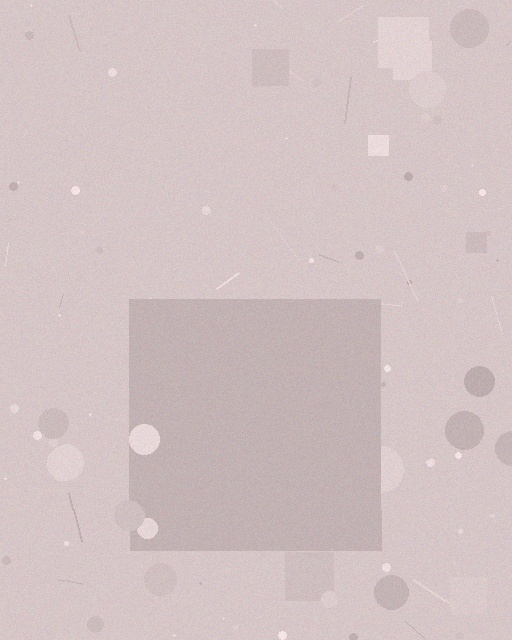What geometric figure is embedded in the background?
A square is embedded in the background.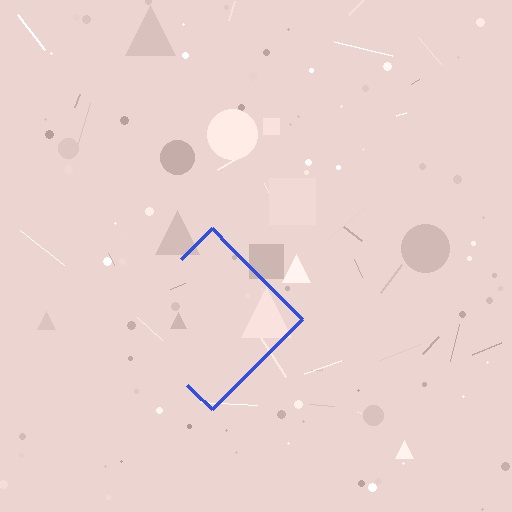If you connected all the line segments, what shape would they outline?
They would outline a diamond.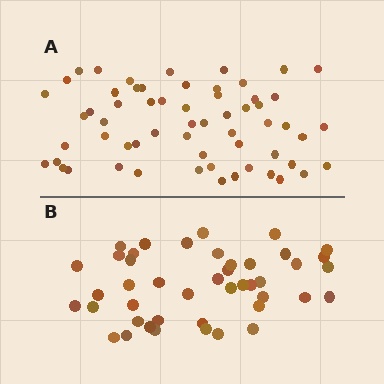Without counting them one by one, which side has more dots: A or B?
Region A (the top region) has more dots.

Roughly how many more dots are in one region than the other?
Region A has approximately 15 more dots than region B.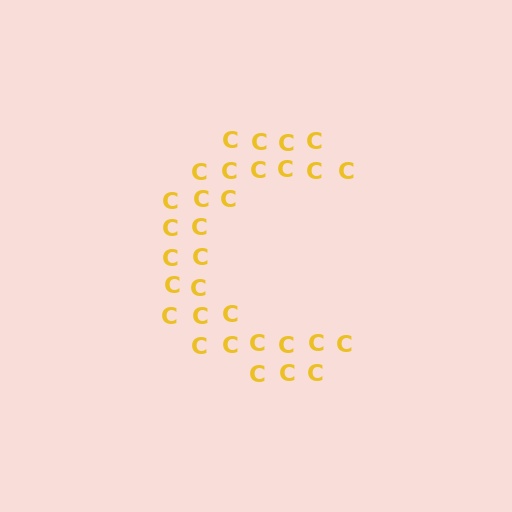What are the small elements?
The small elements are letter C's.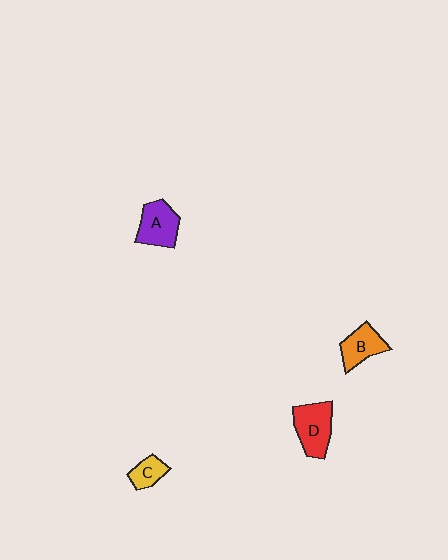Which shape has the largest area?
Shape D (red).